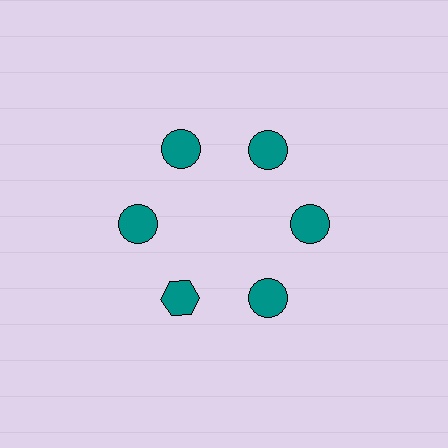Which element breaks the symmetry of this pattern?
The teal hexagon at roughly the 7 o'clock position breaks the symmetry. All other shapes are teal circles.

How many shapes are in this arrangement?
There are 6 shapes arranged in a ring pattern.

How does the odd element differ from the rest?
It has a different shape: hexagon instead of circle.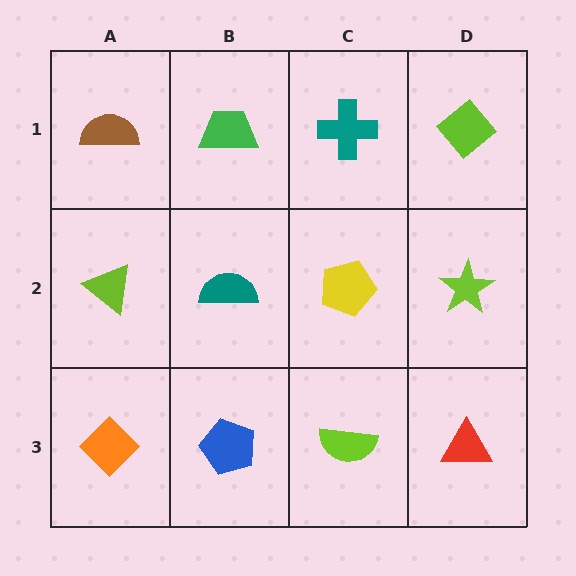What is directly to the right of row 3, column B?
A lime semicircle.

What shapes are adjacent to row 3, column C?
A yellow pentagon (row 2, column C), a blue pentagon (row 3, column B), a red triangle (row 3, column D).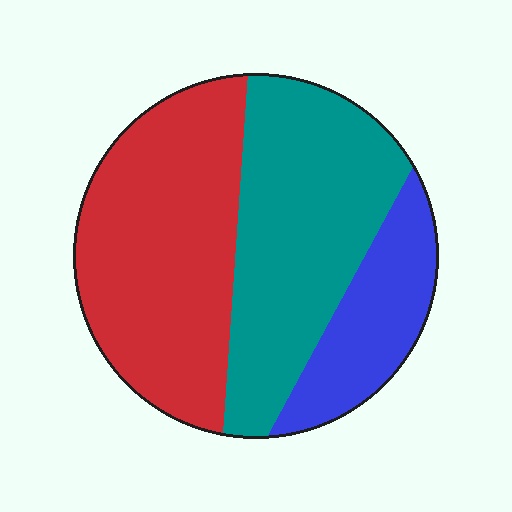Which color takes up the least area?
Blue, at roughly 20%.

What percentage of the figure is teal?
Teal takes up between a third and a half of the figure.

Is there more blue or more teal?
Teal.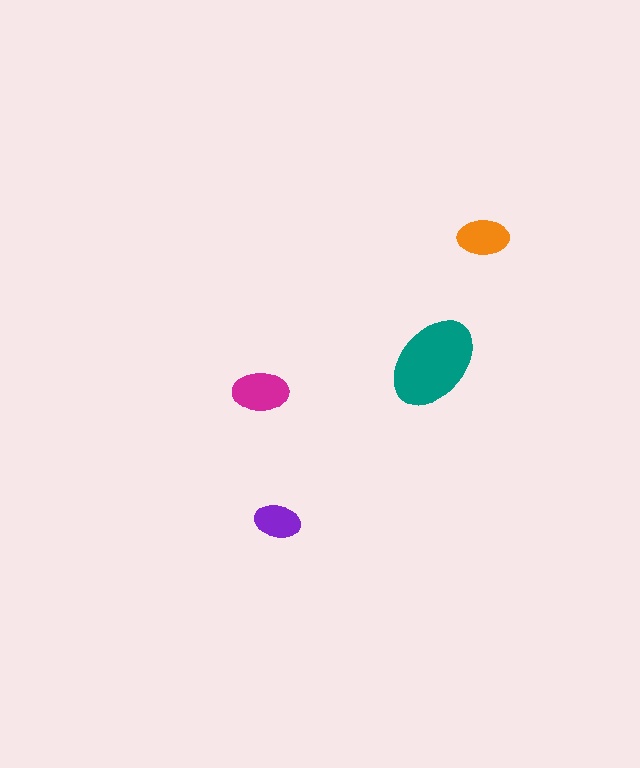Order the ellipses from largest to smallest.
the teal one, the magenta one, the orange one, the purple one.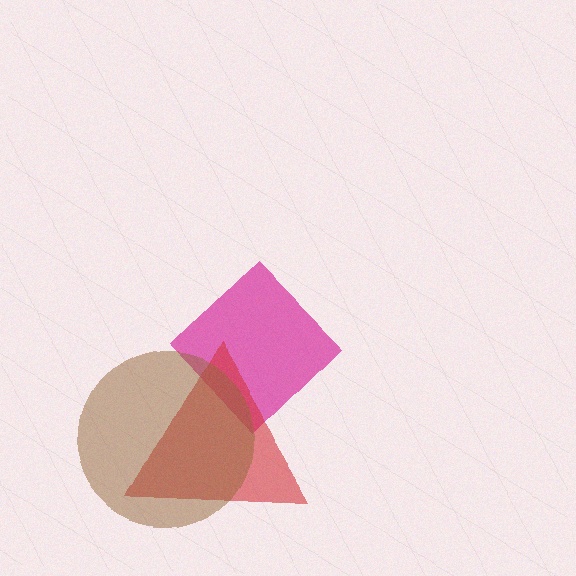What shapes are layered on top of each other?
The layered shapes are: a magenta diamond, a red triangle, a brown circle.